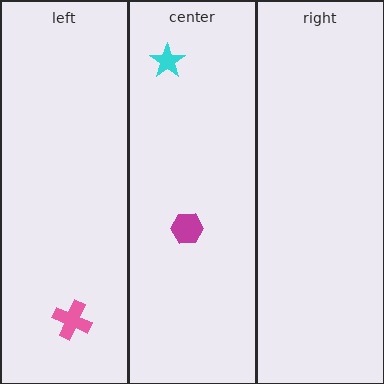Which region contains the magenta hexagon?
The center region.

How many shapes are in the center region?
2.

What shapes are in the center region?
The cyan star, the magenta hexagon.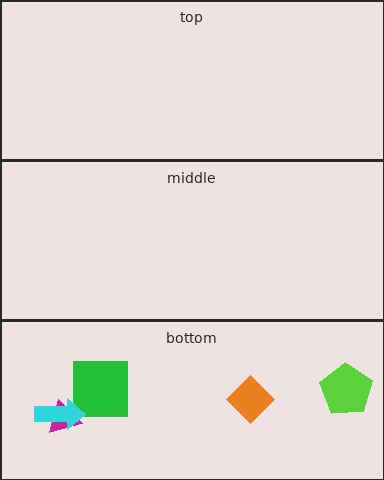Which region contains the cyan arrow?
The bottom region.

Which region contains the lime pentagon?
The bottom region.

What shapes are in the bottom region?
The lime pentagon, the magenta triangle, the green square, the cyan arrow, the orange diamond.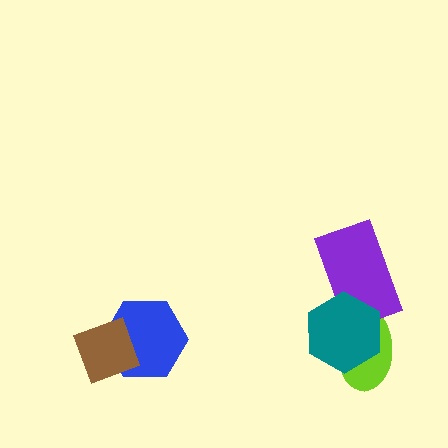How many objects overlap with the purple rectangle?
2 objects overlap with the purple rectangle.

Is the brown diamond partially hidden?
No, no other shape covers it.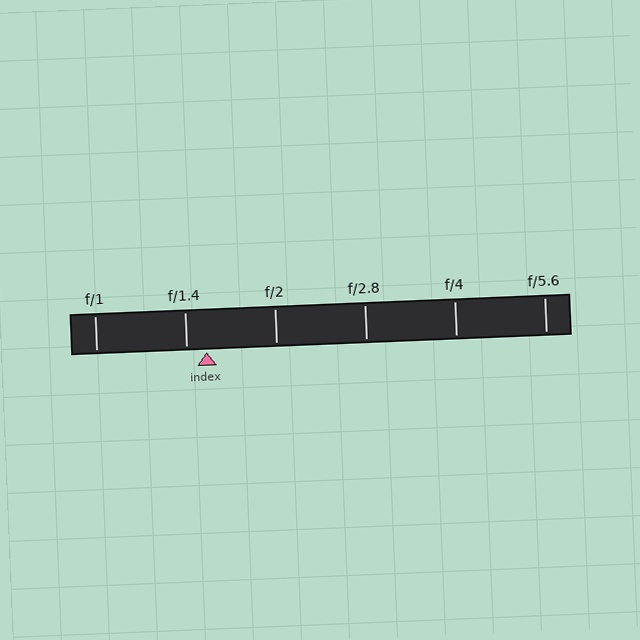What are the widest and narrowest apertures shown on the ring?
The widest aperture shown is f/1 and the narrowest is f/5.6.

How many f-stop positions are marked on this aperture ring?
There are 6 f-stop positions marked.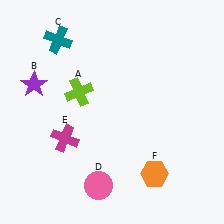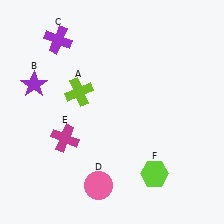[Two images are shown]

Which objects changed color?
C changed from teal to purple. F changed from orange to lime.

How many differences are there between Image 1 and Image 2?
There are 2 differences between the two images.